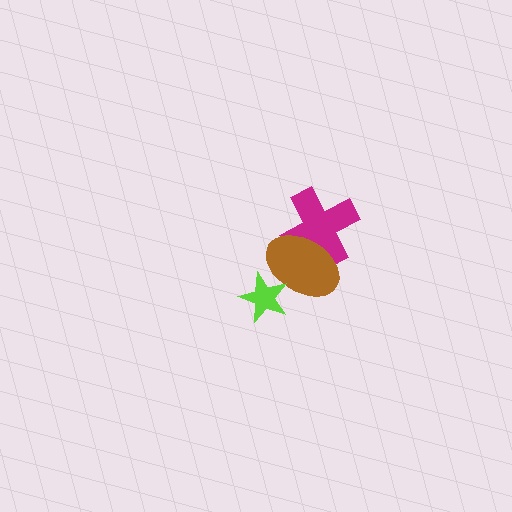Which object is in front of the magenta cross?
The brown ellipse is in front of the magenta cross.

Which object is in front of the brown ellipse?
The lime star is in front of the brown ellipse.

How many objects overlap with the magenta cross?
1 object overlaps with the magenta cross.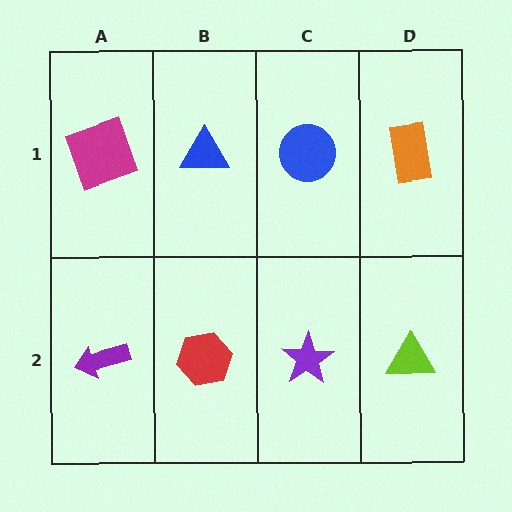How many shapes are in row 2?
4 shapes.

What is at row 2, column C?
A purple star.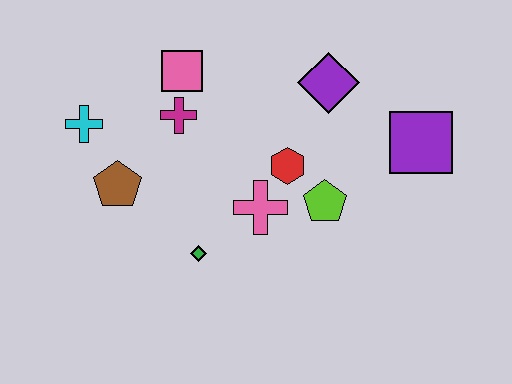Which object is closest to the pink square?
The magenta cross is closest to the pink square.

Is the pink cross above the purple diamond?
No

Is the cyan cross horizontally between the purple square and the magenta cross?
No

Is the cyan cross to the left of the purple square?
Yes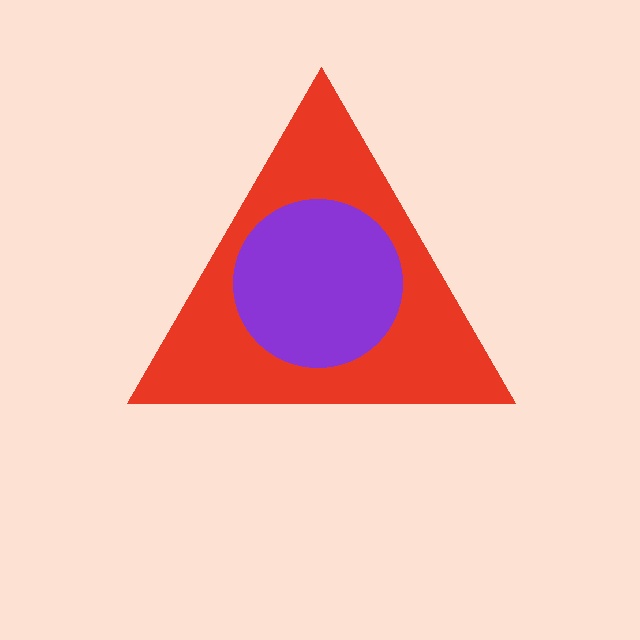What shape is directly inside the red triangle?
The purple circle.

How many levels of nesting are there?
2.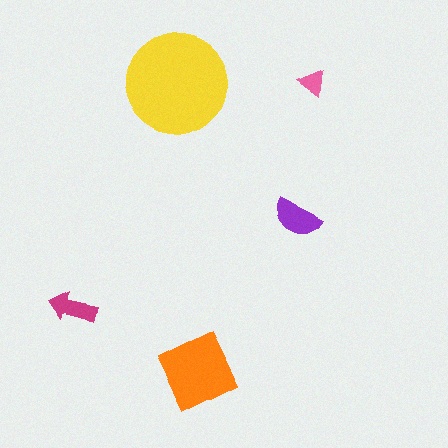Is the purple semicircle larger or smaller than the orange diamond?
Smaller.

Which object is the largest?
The yellow circle.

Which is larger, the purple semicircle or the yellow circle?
The yellow circle.